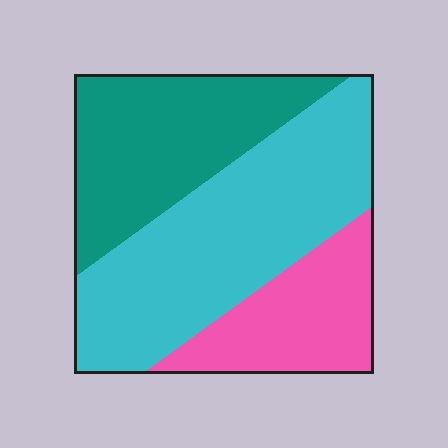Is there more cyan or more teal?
Cyan.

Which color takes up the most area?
Cyan, at roughly 45%.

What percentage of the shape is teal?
Teal takes up between a sixth and a third of the shape.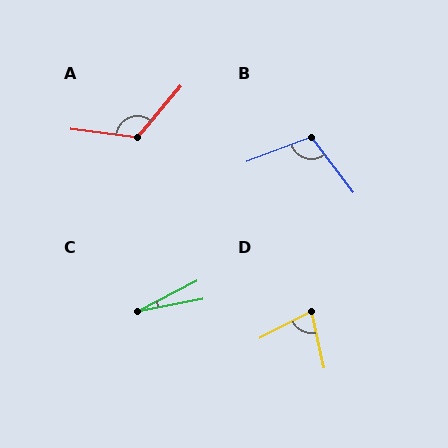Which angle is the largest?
A, at approximately 122 degrees.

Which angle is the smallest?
C, at approximately 16 degrees.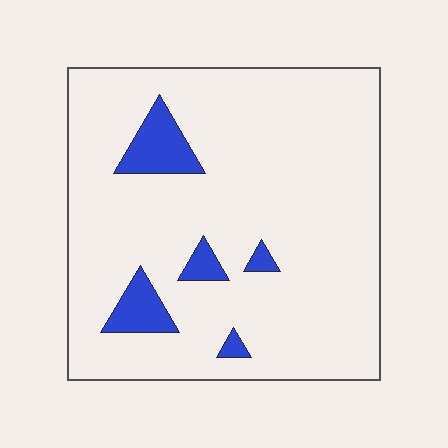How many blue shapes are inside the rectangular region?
5.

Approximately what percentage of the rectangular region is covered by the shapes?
Approximately 10%.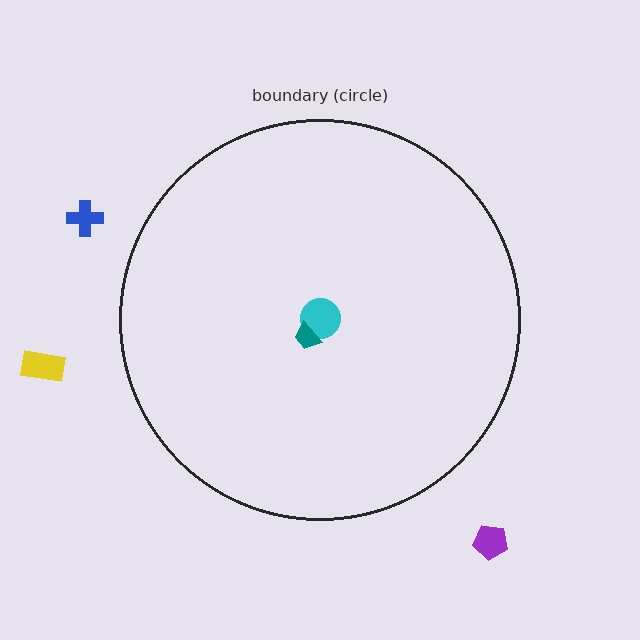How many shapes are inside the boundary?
2 inside, 3 outside.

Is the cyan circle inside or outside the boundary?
Inside.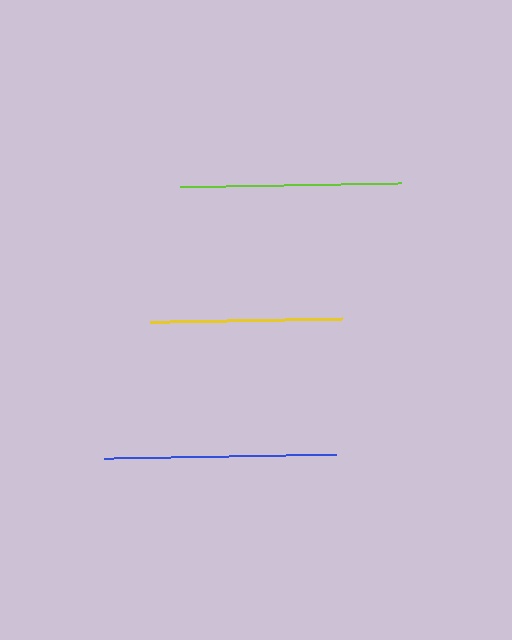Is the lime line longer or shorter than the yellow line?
The lime line is longer than the yellow line.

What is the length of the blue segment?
The blue segment is approximately 232 pixels long.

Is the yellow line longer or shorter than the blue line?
The blue line is longer than the yellow line.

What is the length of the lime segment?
The lime segment is approximately 221 pixels long.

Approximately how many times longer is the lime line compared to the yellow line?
The lime line is approximately 1.2 times the length of the yellow line.